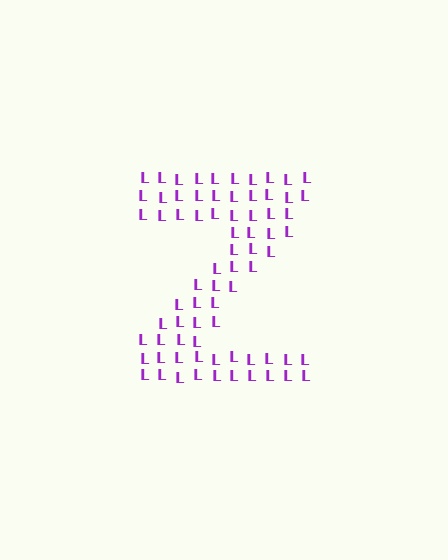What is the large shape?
The large shape is the letter Z.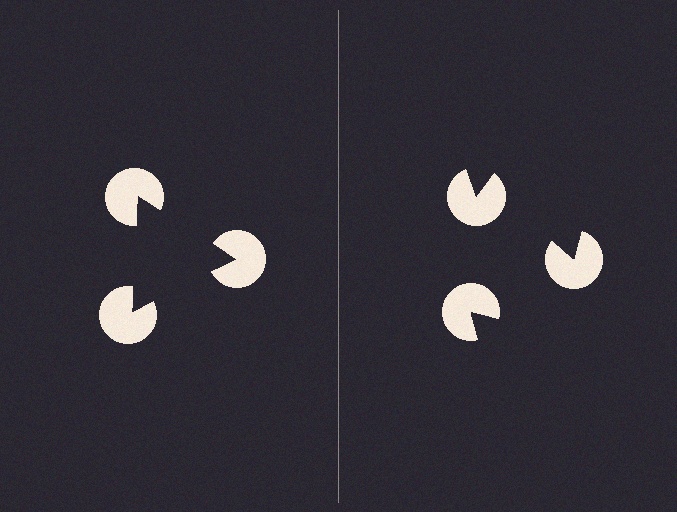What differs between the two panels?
The pac-man discs are positioned identically on both sides; only the wedge orientations differ. On the left they align to a triangle; on the right they are misaligned.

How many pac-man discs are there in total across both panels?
6 — 3 on each side.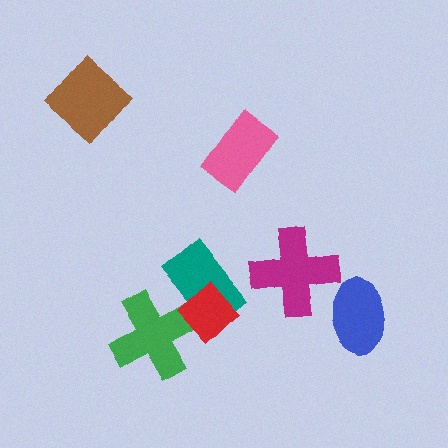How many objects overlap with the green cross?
2 objects overlap with the green cross.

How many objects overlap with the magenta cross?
0 objects overlap with the magenta cross.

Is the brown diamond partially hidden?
No, no other shape covers it.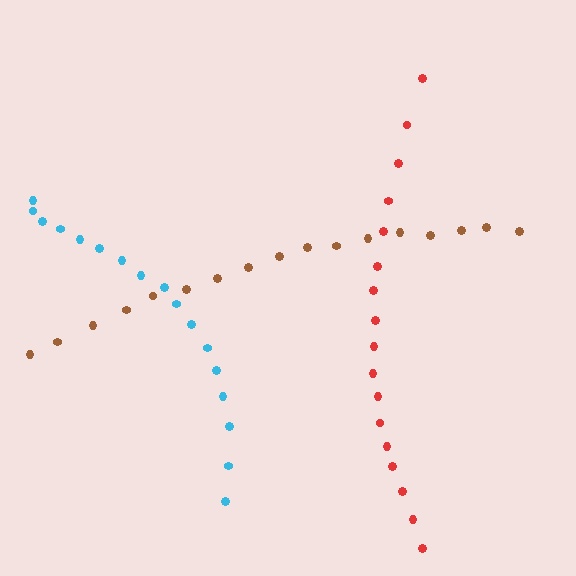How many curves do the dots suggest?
There are 3 distinct paths.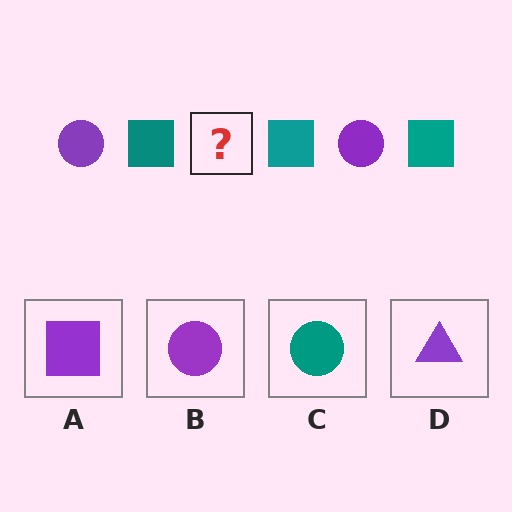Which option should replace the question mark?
Option B.